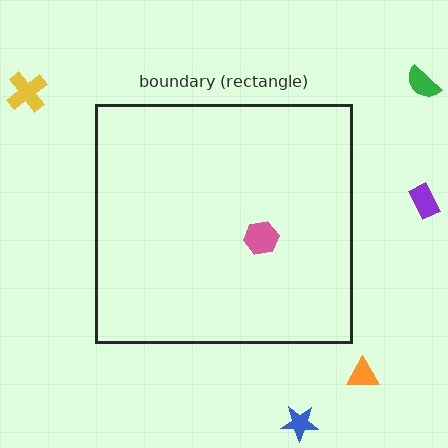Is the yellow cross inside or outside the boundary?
Outside.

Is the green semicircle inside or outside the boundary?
Outside.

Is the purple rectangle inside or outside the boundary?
Outside.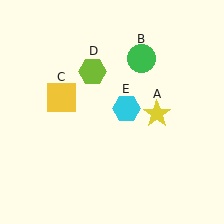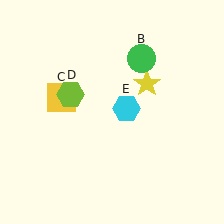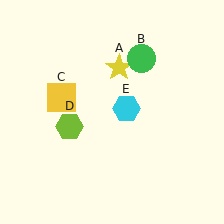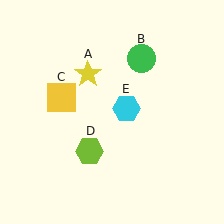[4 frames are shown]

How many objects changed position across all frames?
2 objects changed position: yellow star (object A), lime hexagon (object D).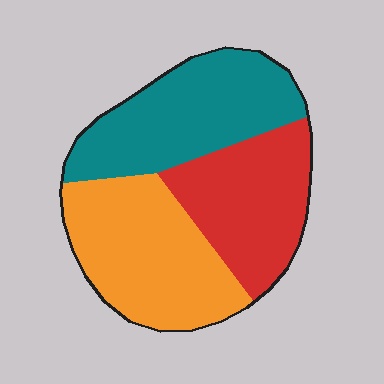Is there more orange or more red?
Orange.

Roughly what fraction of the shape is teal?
Teal covers 34% of the shape.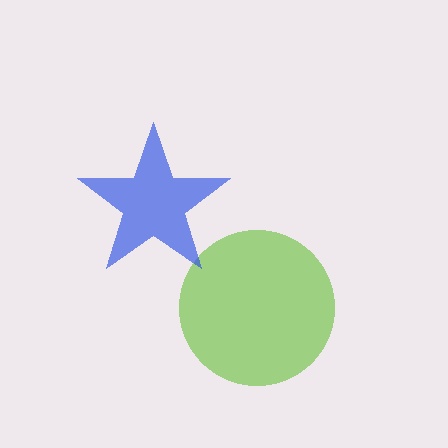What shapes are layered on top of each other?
The layered shapes are: a lime circle, a blue star.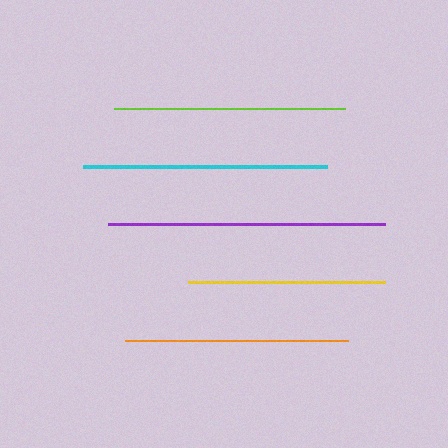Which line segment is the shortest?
The yellow line is the shortest at approximately 197 pixels.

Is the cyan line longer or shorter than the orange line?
The cyan line is longer than the orange line.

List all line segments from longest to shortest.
From longest to shortest: purple, cyan, lime, orange, yellow.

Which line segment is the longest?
The purple line is the longest at approximately 277 pixels.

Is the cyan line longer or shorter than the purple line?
The purple line is longer than the cyan line.